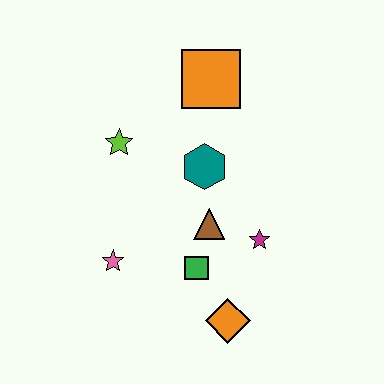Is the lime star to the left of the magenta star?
Yes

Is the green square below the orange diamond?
No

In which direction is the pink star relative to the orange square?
The pink star is below the orange square.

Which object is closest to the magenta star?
The brown triangle is closest to the magenta star.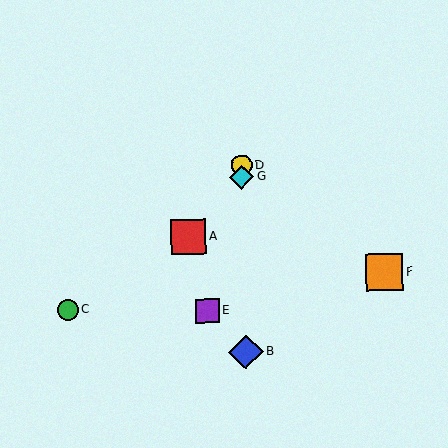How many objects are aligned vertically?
3 objects (B, D, G) are aligned vertically.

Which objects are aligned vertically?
Objects B, D, G are aligned vertically.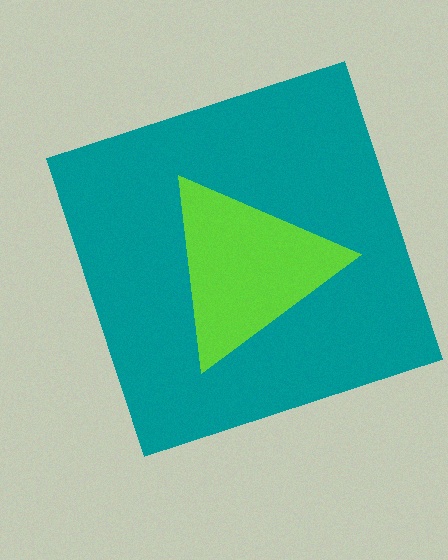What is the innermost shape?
The lime triangle.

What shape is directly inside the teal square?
The lime triangle.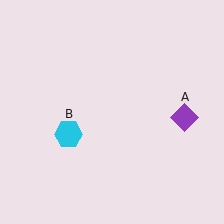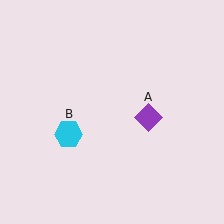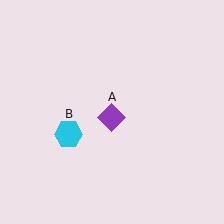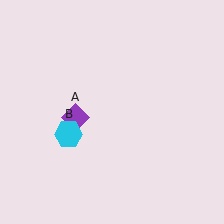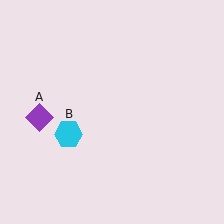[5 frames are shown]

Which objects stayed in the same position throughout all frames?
Cyan hexagon (object B) remained stationary.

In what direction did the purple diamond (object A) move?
The purple diamond (object A) moved left.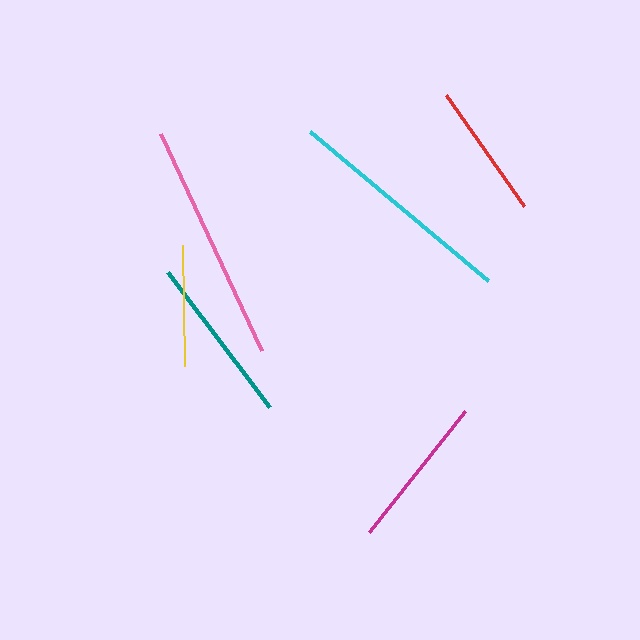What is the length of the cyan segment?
The cyan segment is approximately 232 pixels long.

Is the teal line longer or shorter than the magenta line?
The teal line is longer than the magenta line.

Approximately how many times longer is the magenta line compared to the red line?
The magenta line is approximately 1.1 times the length of the red line.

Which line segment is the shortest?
The yellow line is the shortest at approximately 121 pixels.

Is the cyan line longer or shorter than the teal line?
The cyan line is longer than the teal line.